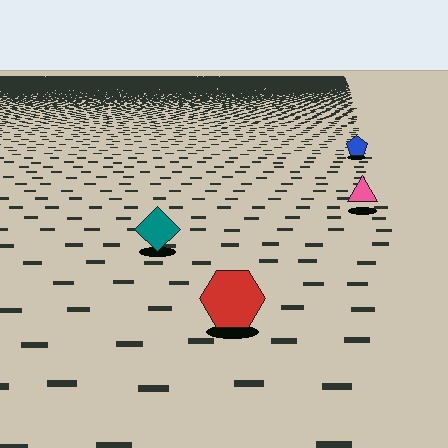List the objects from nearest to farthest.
From nearest to farthest: the red hexagon, the teal diamond, the pink triangle, the blue pentagon.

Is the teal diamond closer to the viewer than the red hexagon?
No. The red hexagon is closer — you can tell from the texture gradient: the ground texture is coarser near it.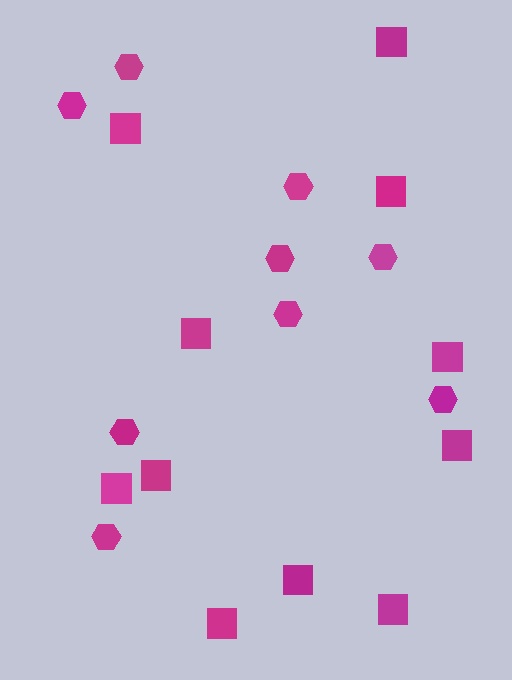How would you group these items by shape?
There are 2 groups: one group of squares (11) and one group of hexagons (9).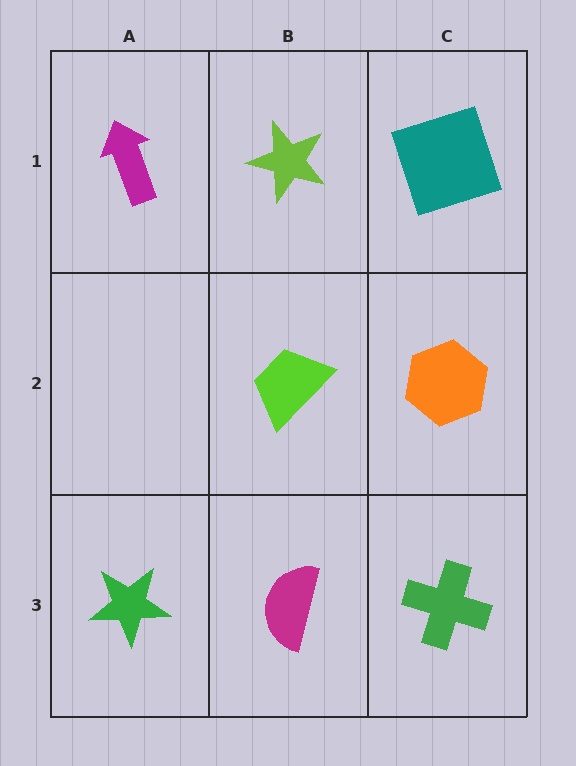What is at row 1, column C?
A teal square.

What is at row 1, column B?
A lime star.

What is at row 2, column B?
A lime trapezoid.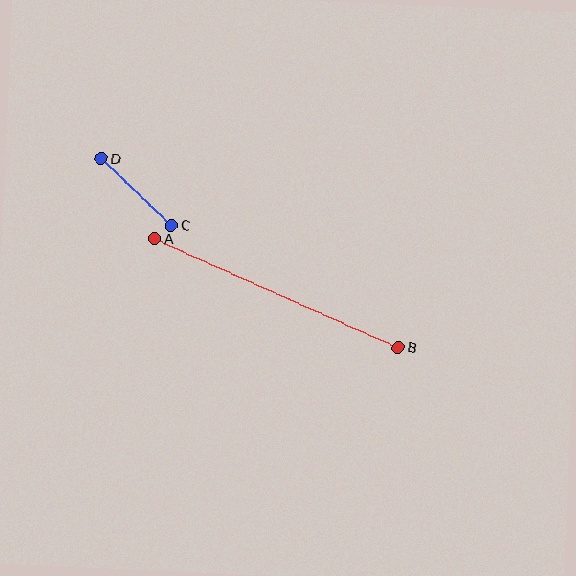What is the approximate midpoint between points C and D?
The midpoint is at approximately (136, 192) pixels.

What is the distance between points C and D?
The distance is approximately 96 pixels.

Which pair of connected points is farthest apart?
Points A and B are farthest apart.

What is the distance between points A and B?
The distance is approximately 267 pixels.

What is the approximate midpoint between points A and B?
The midpoint is at approximately (277, 293) pixels.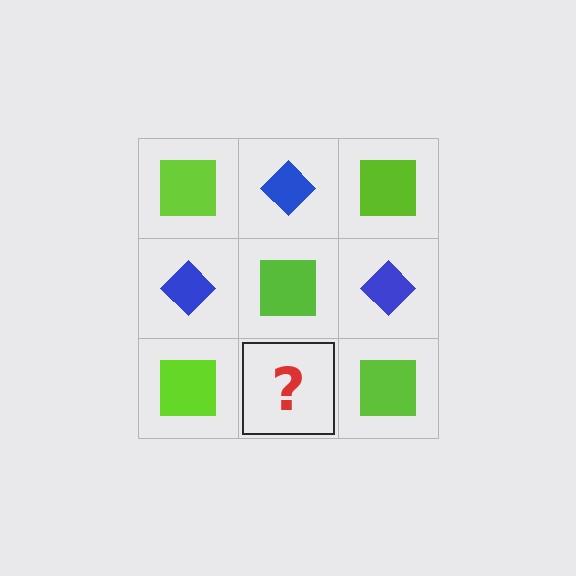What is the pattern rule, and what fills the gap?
The rule is that it alternates lime square and blue diamond in a checkerboard pattern. The gap should be filled with a blue diamond.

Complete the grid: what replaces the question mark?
The question mark should be replaced with a blue diamond.